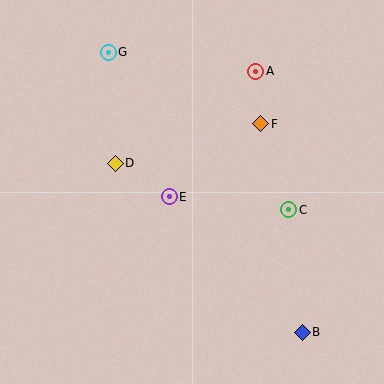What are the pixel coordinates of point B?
Point B is at (302, 332).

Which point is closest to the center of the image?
Point E at (169, 197) is closest to the center.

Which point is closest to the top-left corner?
Point G is closest to the top-left corner.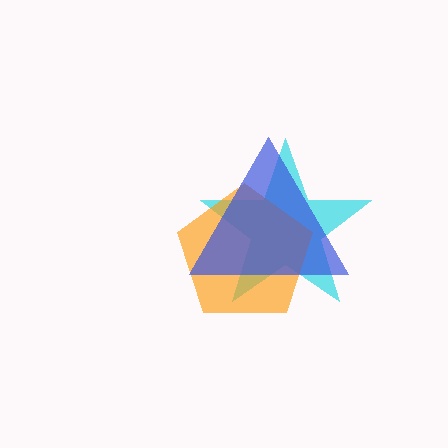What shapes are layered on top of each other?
The layered shapes are: a cyan star, an orange pentagon, a blue triangle.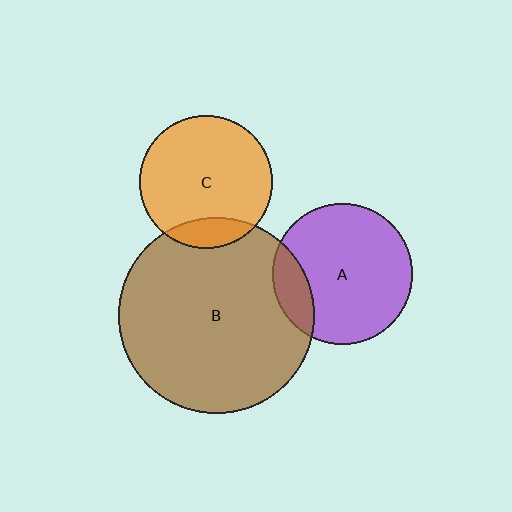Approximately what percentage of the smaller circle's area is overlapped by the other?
Approximately 15%.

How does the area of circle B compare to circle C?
Approximately 2.2 times.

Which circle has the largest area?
Circle B (brown).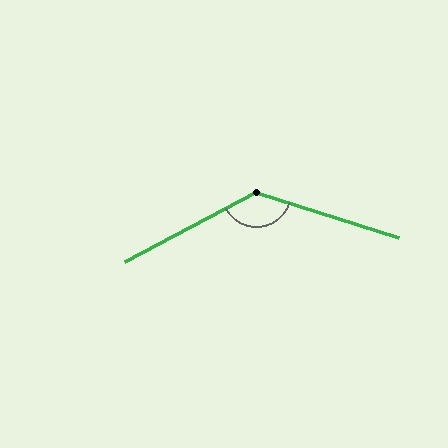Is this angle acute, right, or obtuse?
It is obtuse.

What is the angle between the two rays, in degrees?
Approximately 134 degrees.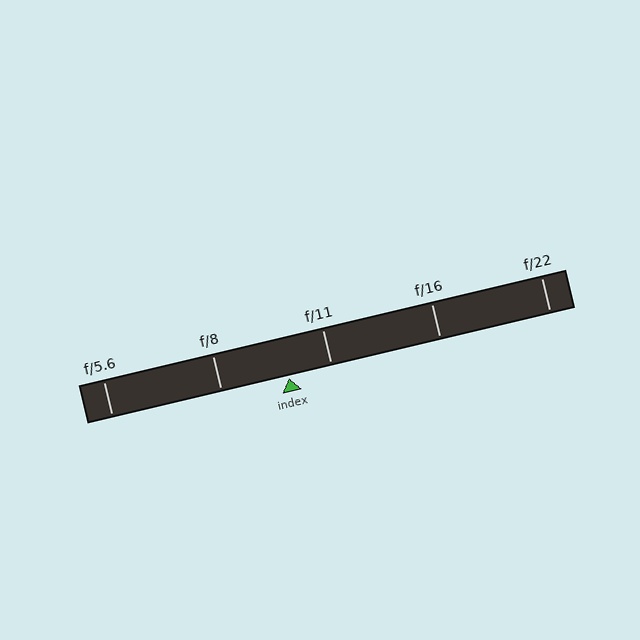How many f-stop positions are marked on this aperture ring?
There are 5 f-stop positions marked.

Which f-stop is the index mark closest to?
The index mark is closest to f/11.